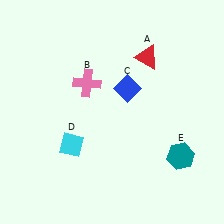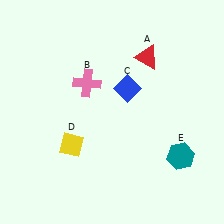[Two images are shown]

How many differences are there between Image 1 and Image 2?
There is 1 difference between the two images.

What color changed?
The diamond (D) changed from cyan in Image 1 to yellow in Image 2.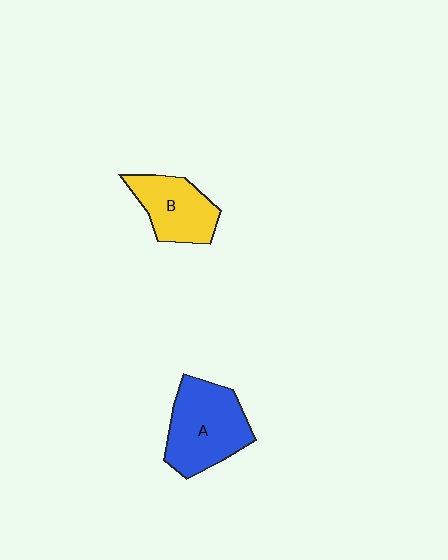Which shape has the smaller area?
Shape B (yellow).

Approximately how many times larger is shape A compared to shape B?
Approximately 1.4 times.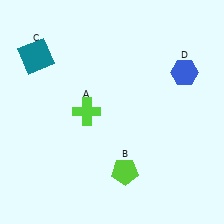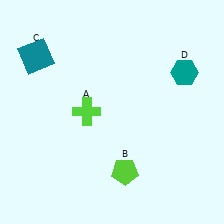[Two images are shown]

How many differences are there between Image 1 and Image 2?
There is 1 difference between the two images.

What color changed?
The hexagon (D) changed from blue in Image 1 to teal in Image 2.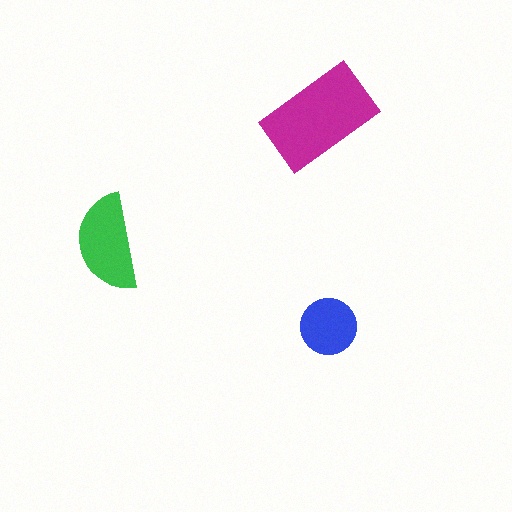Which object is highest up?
The magenta rectangle is topmost.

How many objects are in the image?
There are 3 objects in the image.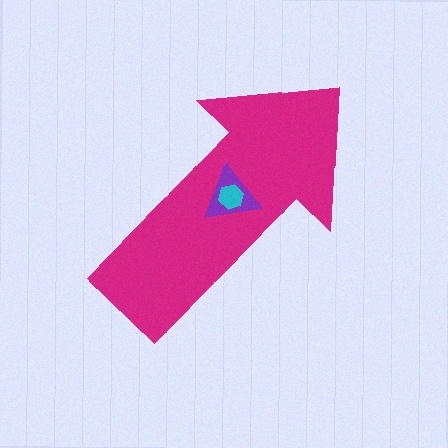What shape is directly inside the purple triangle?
The cyan hexagon.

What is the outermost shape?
The magenta arrow.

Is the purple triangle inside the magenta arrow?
Yes.